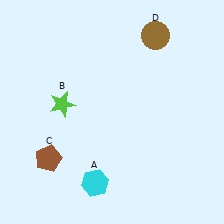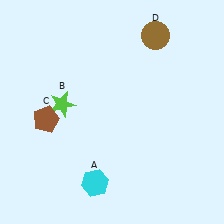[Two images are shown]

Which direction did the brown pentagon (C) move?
The brown pentagon (C) moved up.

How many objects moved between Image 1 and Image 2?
1 object moved between the two images.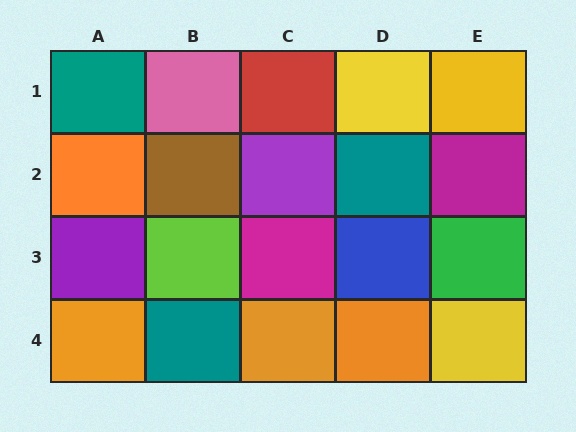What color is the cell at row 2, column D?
Teal.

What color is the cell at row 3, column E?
Green.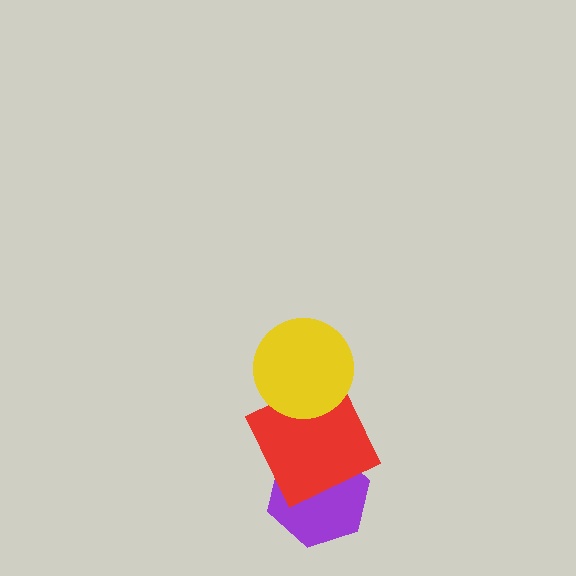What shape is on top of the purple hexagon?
The red square is on top of the purple hexagon.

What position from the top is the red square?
The red square is 2nd from the top.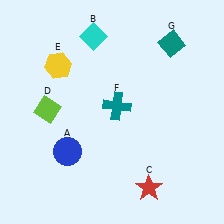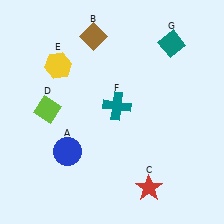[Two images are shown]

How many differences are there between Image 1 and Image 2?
There is 1 difference between the two images.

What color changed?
The diamond (B) changed from cyan in Image 1 to brown in Image 2.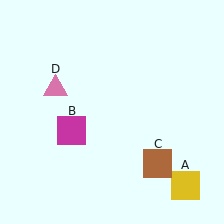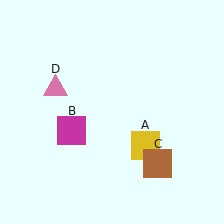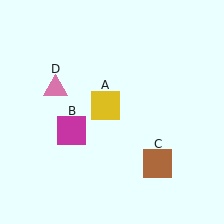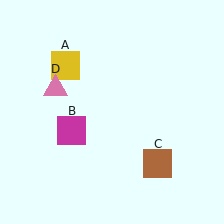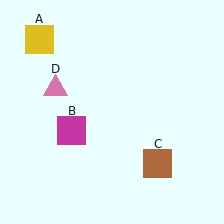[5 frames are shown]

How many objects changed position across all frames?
1 object changed position: yellow square (object A).